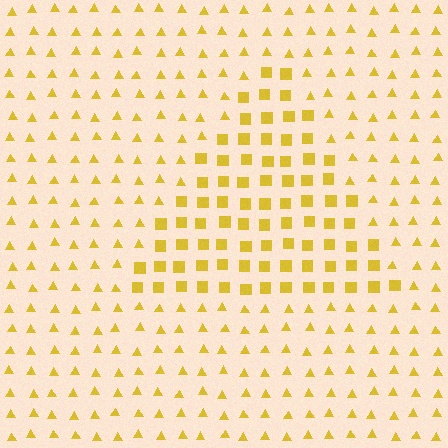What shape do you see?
I see a triangle.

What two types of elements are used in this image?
The image uses squares inside the triangle region and triangles outside it.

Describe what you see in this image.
The image is filled with small yellow elements arranged in a uniform grid. A triangle-shaped region contains squares, while the surrounding area contains triangles. The boundary is defined purely by the change in element shape.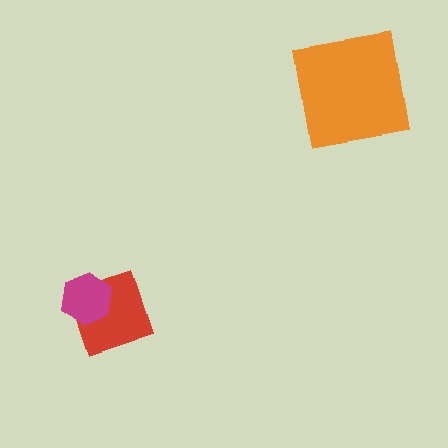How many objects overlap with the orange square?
0 objects overlap with the orange square.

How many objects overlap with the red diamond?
1 object overlaps with the red diamond.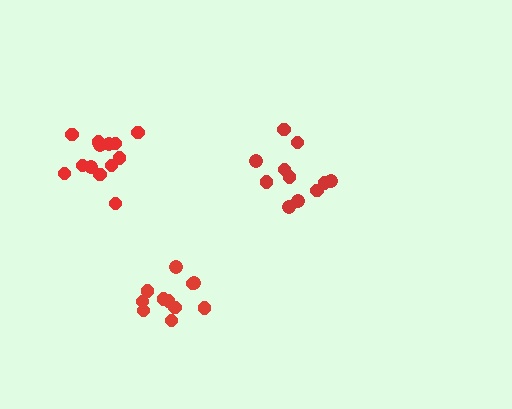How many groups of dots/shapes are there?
There are 3 groups.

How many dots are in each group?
Group 1: 11 dots, Group 2: 11 dots, Group 3: 13 dots (35 total).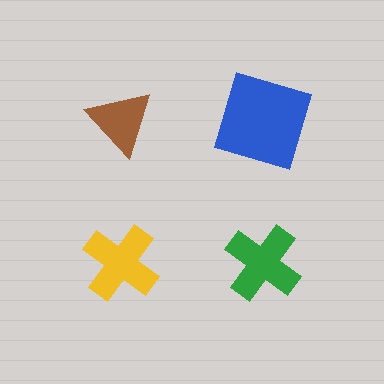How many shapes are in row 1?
2 shapes.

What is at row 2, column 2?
A green cross.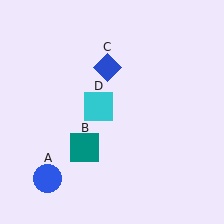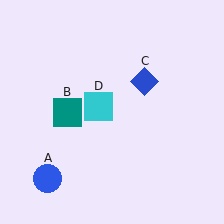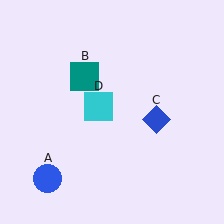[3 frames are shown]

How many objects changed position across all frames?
2 objects changed position: teal square (object B), blue diamond (object C).